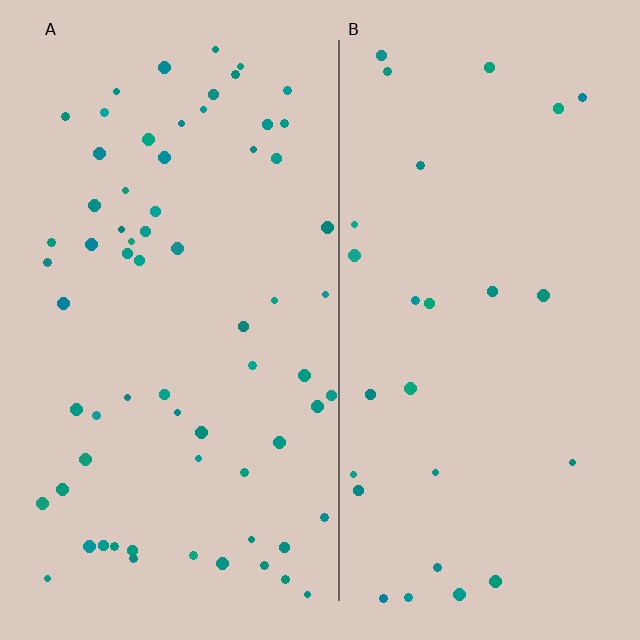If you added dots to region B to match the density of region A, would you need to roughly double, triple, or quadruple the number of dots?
Approximately double.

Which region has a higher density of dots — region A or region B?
A (the left).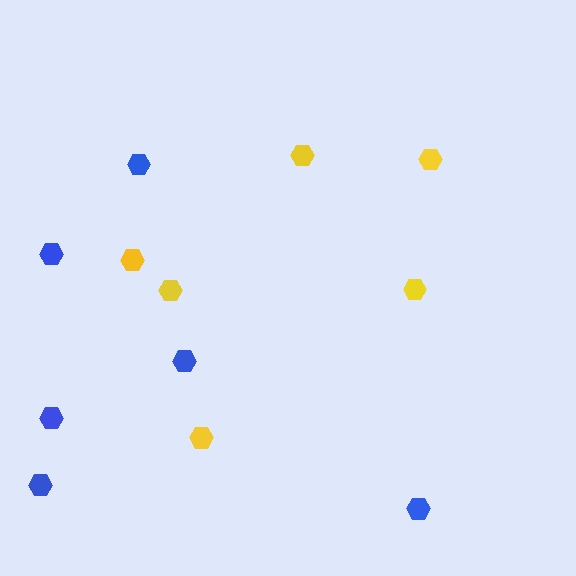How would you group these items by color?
There are 2 groups: one group of yellow hexagons (6) and one group of blue hexagons (6).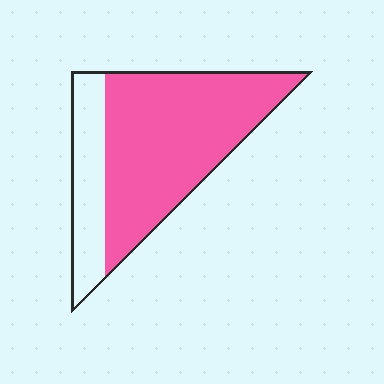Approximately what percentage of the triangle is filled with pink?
Approximately 75%.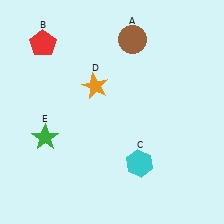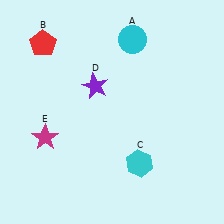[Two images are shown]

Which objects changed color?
A changed from brown to cyan. D changed from orange to purple. E changed from green to magenta.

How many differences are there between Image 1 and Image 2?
There are 3 differences between the two images.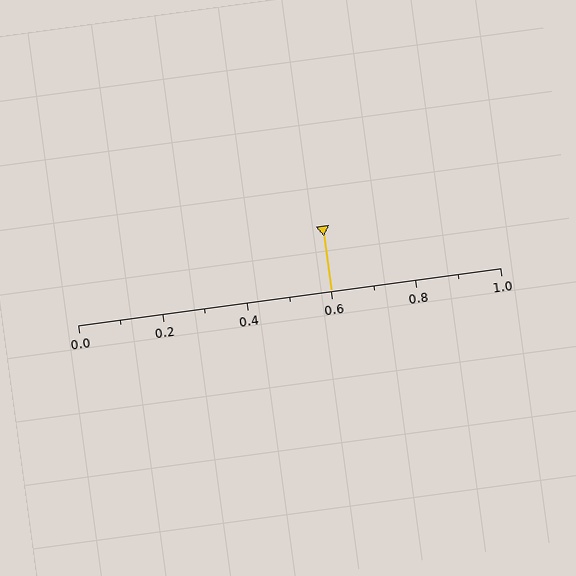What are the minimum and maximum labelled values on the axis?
The axis runs from 0.0 to 1.0.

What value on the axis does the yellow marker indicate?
The marker indicates approximately 0.6.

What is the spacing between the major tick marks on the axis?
The major ticks are spaced 0.2 apart.